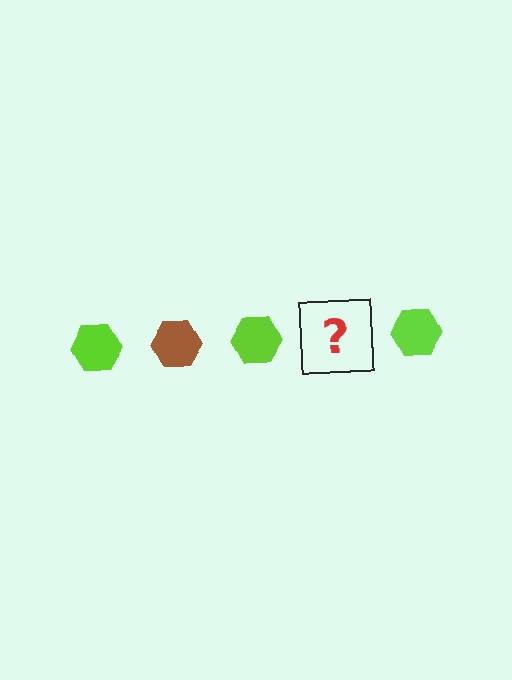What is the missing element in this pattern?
The missing element is a brown hexagon.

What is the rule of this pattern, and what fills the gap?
The rule is that the pattern cycles through lime, brown hexagons. The gap should be filled with a brown hexagon.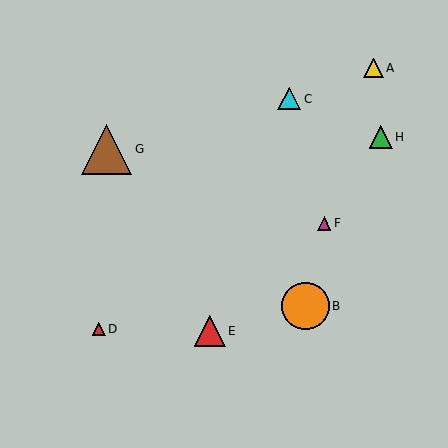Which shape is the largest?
The brown triangle (labeled G) is the largest.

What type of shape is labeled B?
Shape B is an orange circle.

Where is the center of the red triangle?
The center of the red triangle is at (99, 329).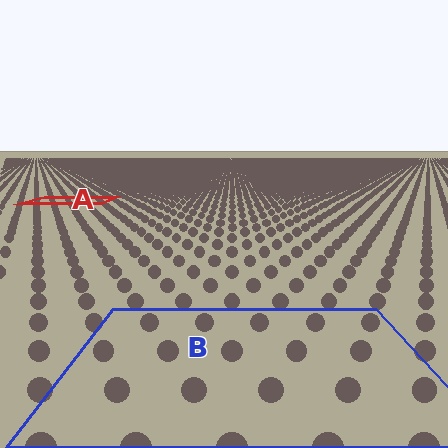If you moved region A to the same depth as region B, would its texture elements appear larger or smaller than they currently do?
They would appear larger. At a closer depth, the same texture elements are projected at a bigger on-screen size.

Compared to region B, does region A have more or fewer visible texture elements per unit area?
Region A has more texture elements per unit area — they are packed more densely because it is farther away.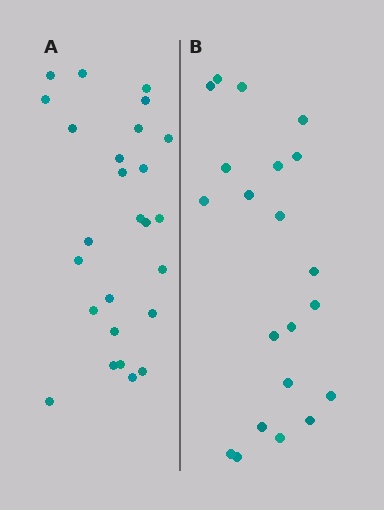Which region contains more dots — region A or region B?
Region A (the left region) has more dots.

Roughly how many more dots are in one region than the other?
Region A has about 5 more dots than region B.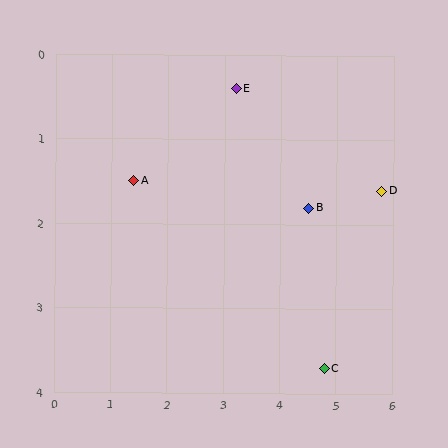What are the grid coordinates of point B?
Point B is at approximately (4.5, 1.8).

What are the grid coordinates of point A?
Point A is at approximately (1.4, 1.5).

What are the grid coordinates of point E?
Point E is at approximately (3.2, 0.4).